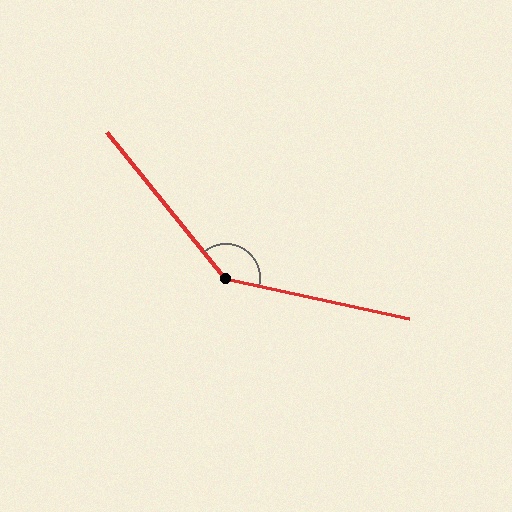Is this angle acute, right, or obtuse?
It is obtuse.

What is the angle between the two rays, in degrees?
Approximately 141 degrees.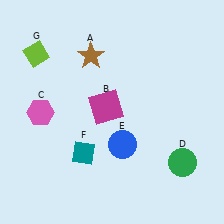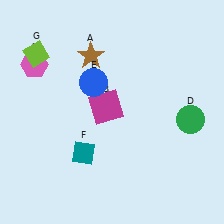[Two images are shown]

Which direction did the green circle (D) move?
The green circle (D) moved up.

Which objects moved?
The objects that moved are: the pink hexagon (C), the green circle (D), the blue circle (E).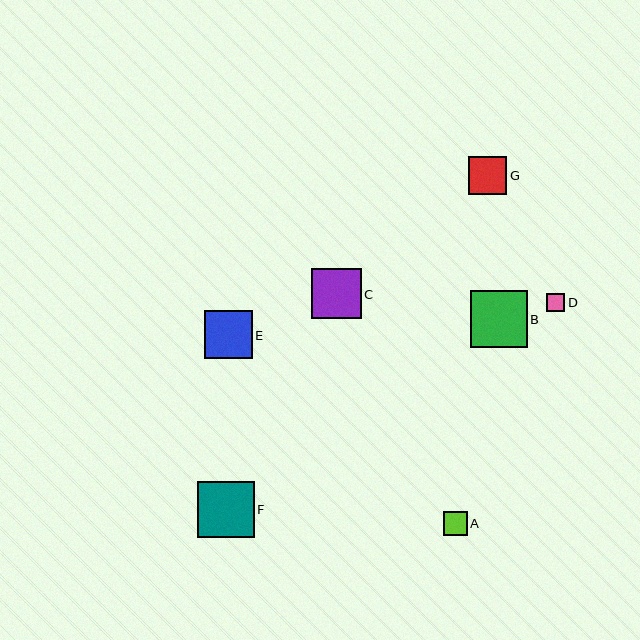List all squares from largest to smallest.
From largest to smallest: F, B, C, E, G, A, D.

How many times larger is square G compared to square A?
Square G is approximately 1.6 times the size of square A.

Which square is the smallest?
Square D is the smallest with a size of approximately 18 pixels.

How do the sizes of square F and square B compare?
Square F and square B are approximately the same size.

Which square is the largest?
Square F is the largest with a size of approximately 57 pixels.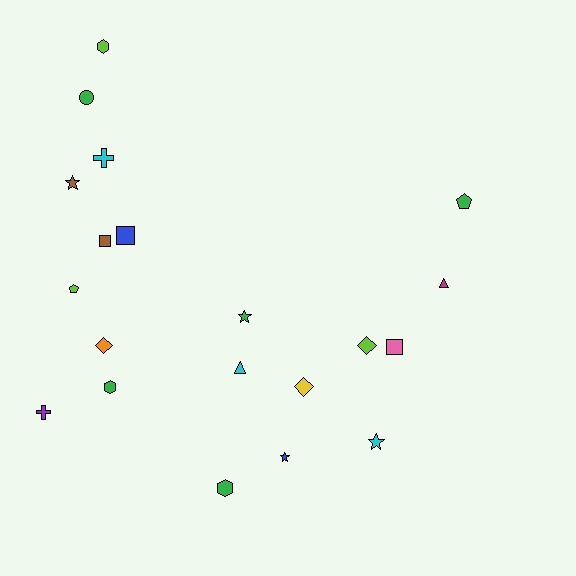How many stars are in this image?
There are 4 stars.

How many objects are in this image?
There are 20 objects.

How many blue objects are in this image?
There are 2 blue objects.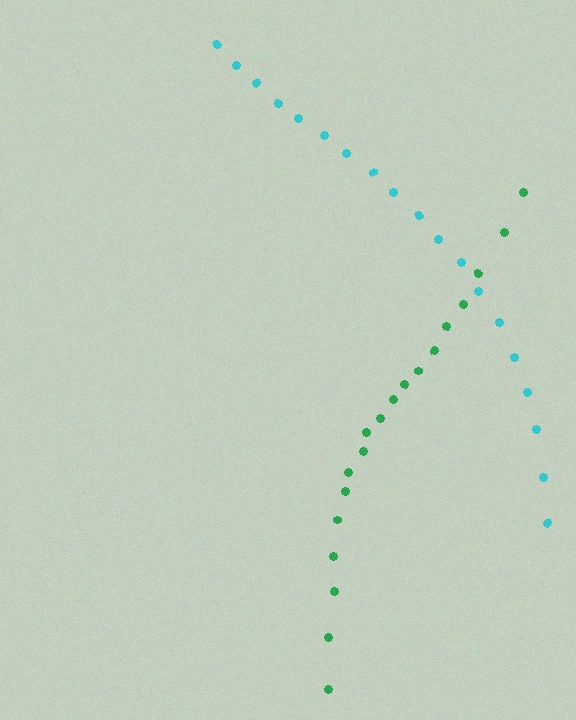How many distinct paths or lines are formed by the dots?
There are 2 distinct paths.